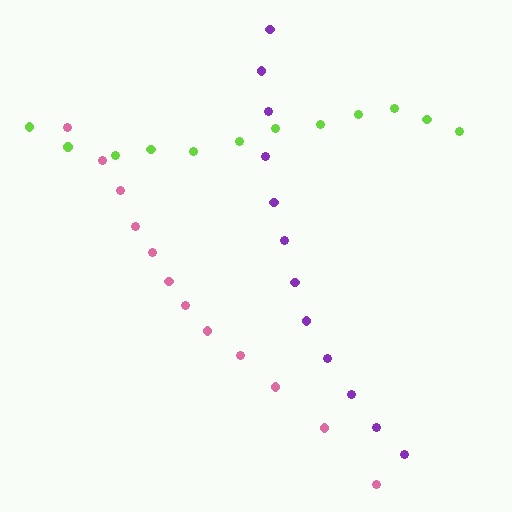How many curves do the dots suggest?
There are 3 distinct paths.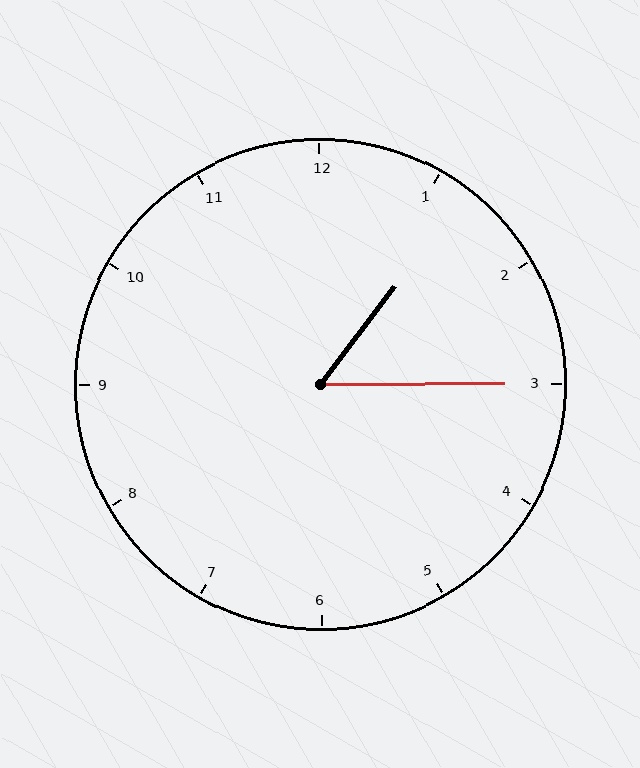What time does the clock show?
1:15.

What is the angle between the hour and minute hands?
Approximately 52 degrees.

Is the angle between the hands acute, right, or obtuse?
It is acute.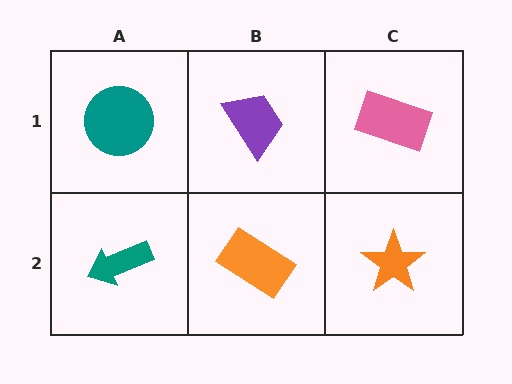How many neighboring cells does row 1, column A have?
2.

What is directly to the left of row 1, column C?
A purple trapezoid.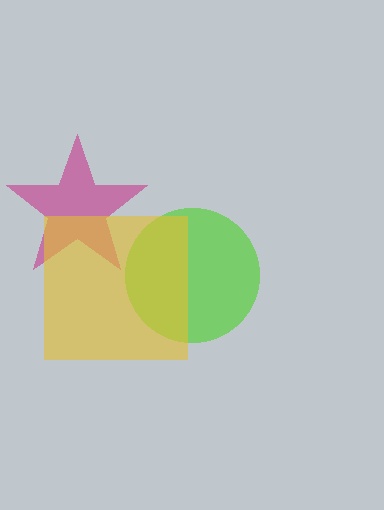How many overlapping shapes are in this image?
There are 3 overlapping shapes in the image.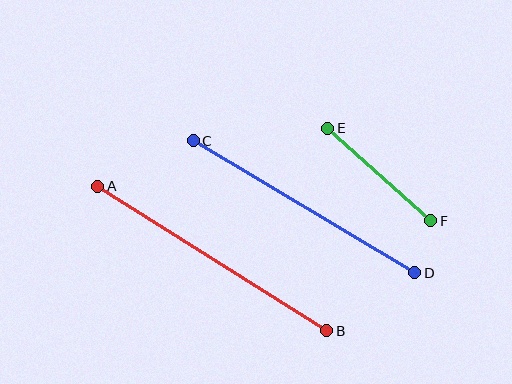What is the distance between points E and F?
The distance is approximately 138 pixels.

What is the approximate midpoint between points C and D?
The midpoint is at approximately (304, 207) pixels.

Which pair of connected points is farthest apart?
Points A and B are farthest apart.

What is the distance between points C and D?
The distance is approximately 258 pixels.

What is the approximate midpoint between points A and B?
The midpoint is at approximately (212, 259) pixels.